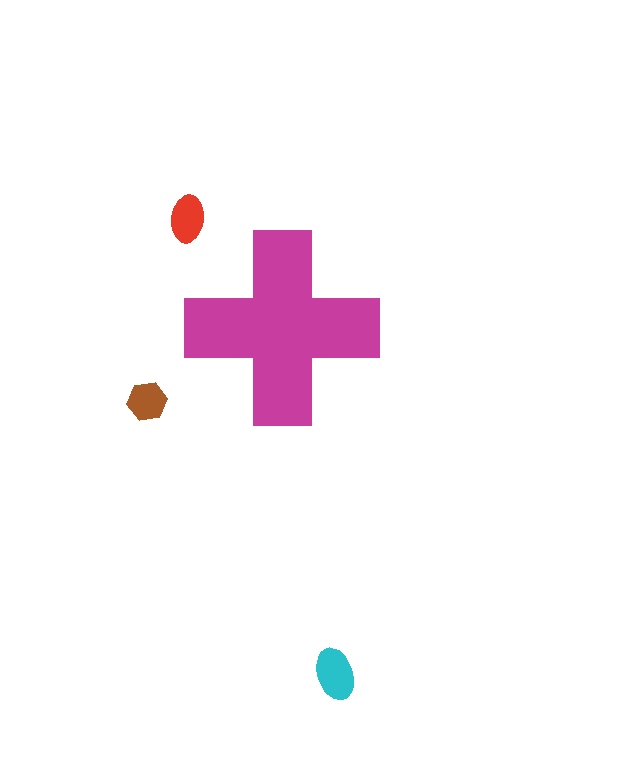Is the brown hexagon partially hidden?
No, the brown hexagon is fully visible.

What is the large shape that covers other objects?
A magenta cross.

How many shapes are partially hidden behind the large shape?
0 shapes are partially hidden.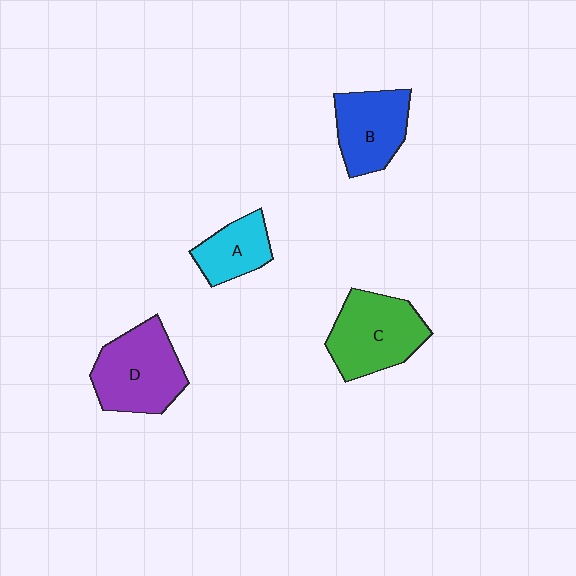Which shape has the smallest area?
Shape A (cyan).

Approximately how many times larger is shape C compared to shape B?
Approximately 1.2 times.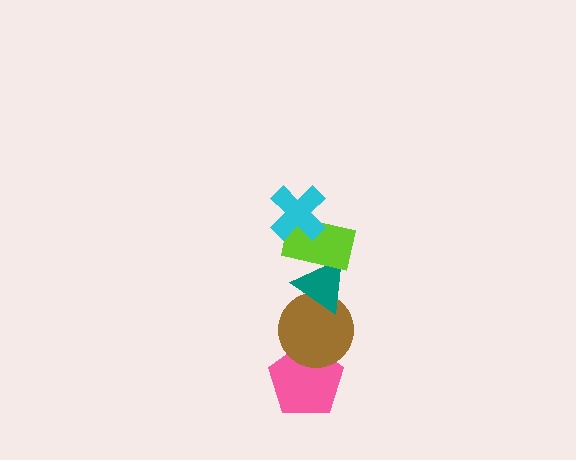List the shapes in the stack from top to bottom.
From top to bottom: the cyan cross, the lime rectangle, the teal triangle, the brown circle, the pink pentagon.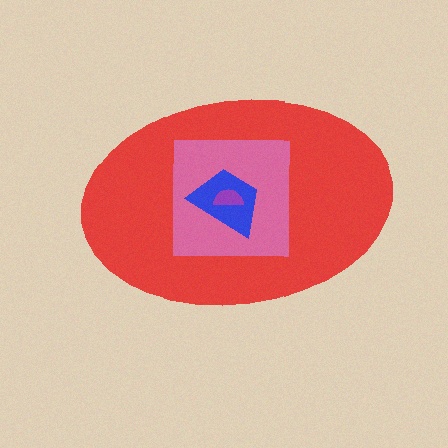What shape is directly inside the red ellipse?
The pink square.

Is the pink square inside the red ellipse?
Yes.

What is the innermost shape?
The purple semicircle.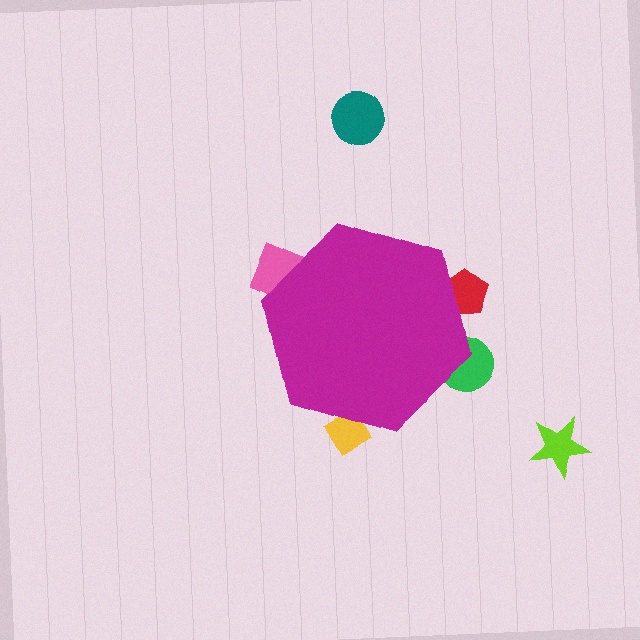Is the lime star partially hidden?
No, the lime star is fully visible.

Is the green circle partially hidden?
Yes, the green circle is partially hidden behind the magenta hexagon.